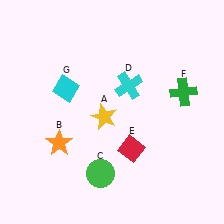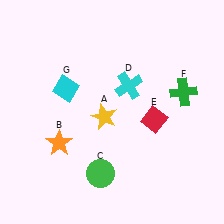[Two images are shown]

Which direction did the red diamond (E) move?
The red diamond (E) moved up.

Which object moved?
The red diamond (E) moved up.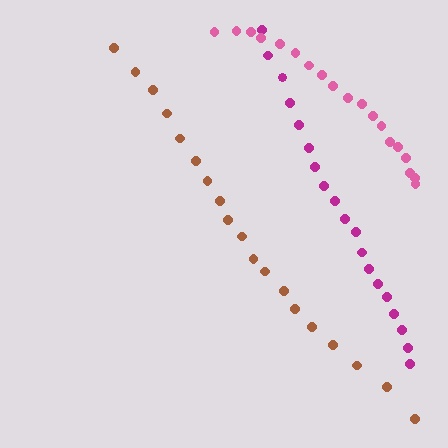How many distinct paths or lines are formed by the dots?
There are 3 distinct paths.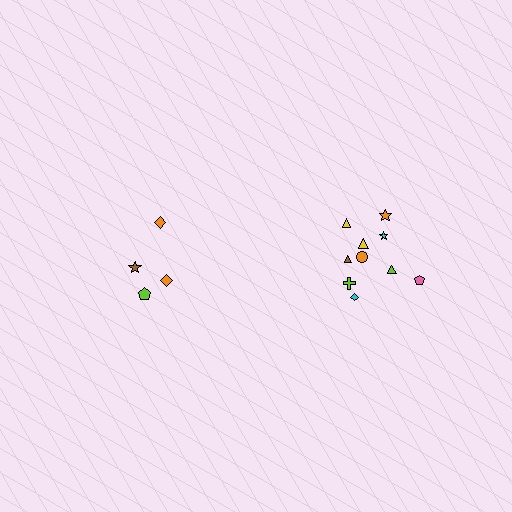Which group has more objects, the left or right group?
The right group.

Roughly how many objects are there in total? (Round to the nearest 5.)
Roughly 15 objects in total.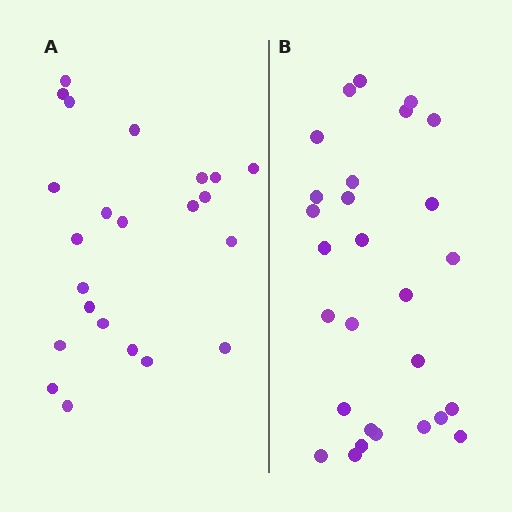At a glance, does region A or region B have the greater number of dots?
Region B (the right region) has more dots.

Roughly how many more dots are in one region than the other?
Region B has about 5 more dots than region A.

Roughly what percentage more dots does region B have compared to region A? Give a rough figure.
About 20% more.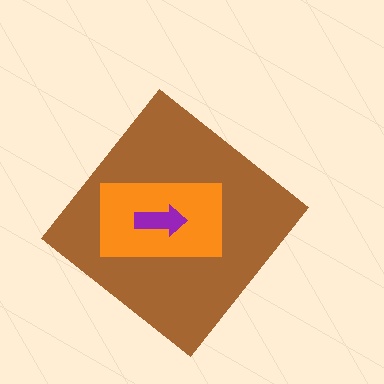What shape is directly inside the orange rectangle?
The purple arrow.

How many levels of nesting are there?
3.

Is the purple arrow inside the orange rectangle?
Yes.